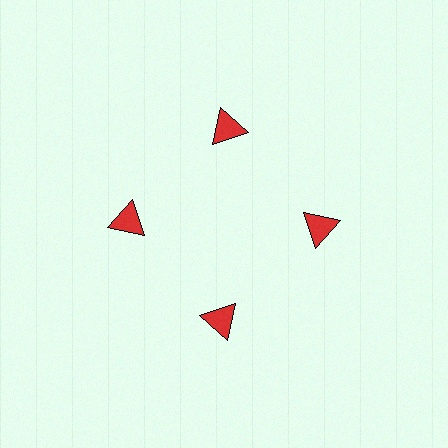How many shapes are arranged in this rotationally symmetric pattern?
There are 4 shapes, arranged in 4 groups of 1.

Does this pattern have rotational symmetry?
Yes, this pattern has 4-fold rotational symmetry. It looks the same after rotating 90 degrees around the center.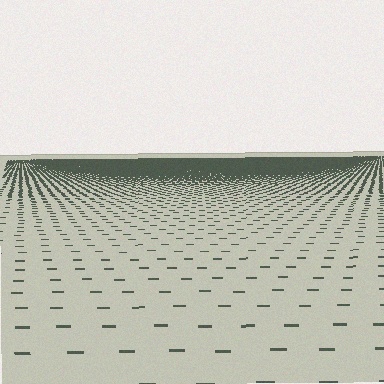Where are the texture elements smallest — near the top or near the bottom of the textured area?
Near the top.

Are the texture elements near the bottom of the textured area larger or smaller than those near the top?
Larger. Near the bottom, elements are closer to the viewer and appear at a bigger on-screen size.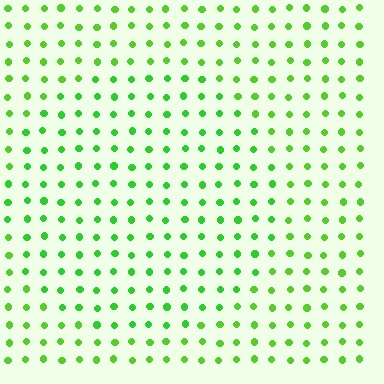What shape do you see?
I see a circle.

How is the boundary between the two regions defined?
The boundary is defined purely by a slight shift in hue (about 17 degrees). Spacing, size, and orientation are identical on both sides.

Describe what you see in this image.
The image is filled with small lime elements in a uniform arrangement. A circle-shaped region is visible where the elements are tinted to a slightly different hue, forming a subtle color boundary.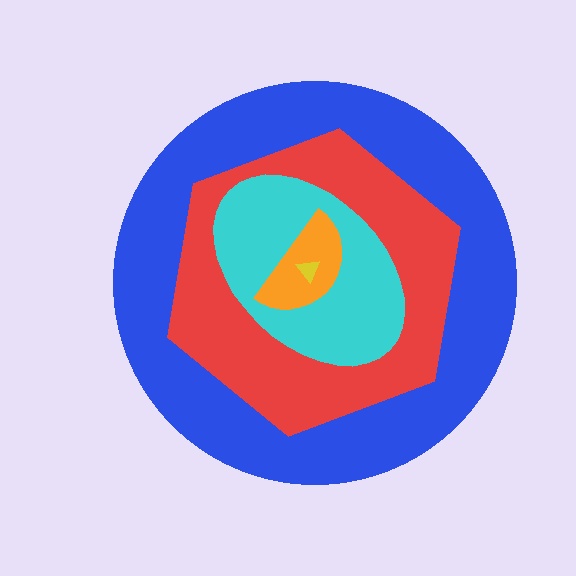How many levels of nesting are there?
5.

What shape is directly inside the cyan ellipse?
The orange semicircle.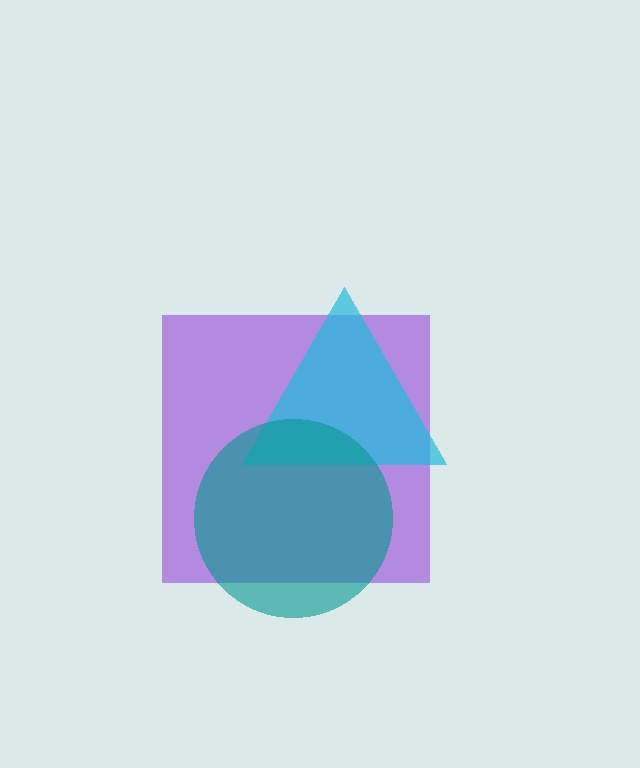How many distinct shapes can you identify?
There are 3 distinct shapes: a purple square, a cyan triangle, a teal circle.